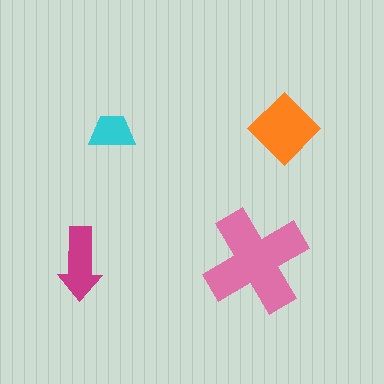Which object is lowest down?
The magenta arrow is bottommost.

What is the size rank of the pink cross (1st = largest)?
1st.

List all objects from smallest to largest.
The cyan trapezoid, the magenta arrow, the orange diamond, the pink cross.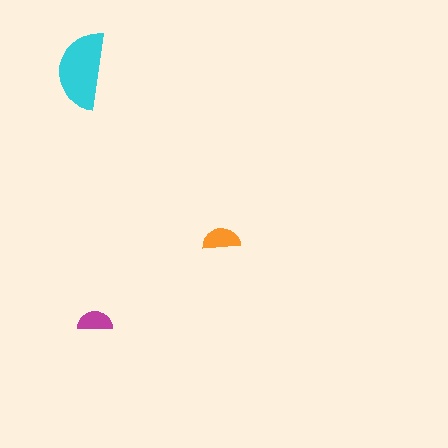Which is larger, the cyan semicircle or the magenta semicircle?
The cyan one.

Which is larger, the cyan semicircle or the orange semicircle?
The cyan one.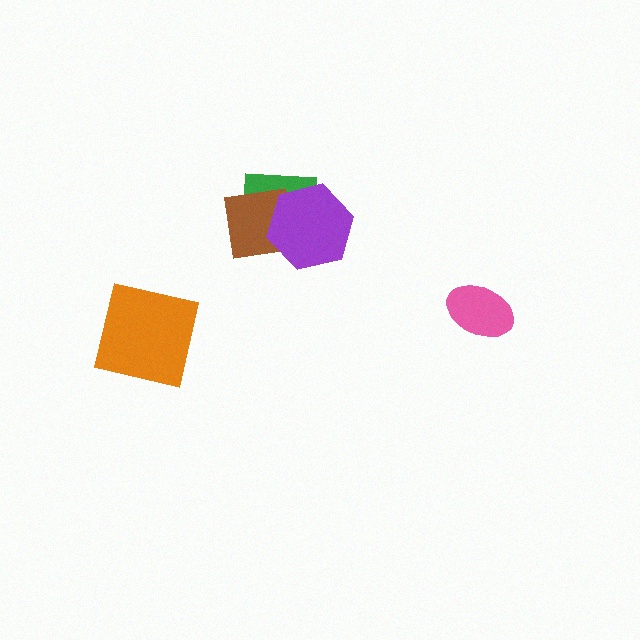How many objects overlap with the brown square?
2 objects overlap with the brown square.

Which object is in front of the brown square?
The purple hexagon is in front of the brown square.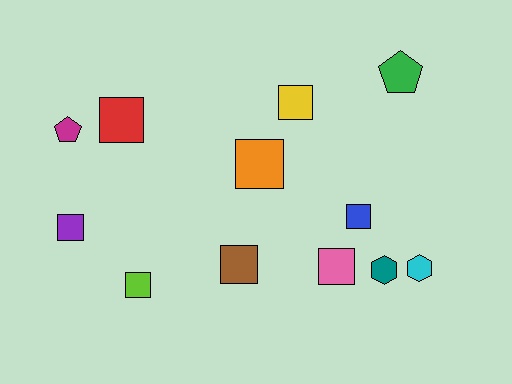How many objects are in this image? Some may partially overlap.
There are 12 objects.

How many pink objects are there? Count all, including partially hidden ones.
There is 1 pink object.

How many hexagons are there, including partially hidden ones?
There are 2 hexagons.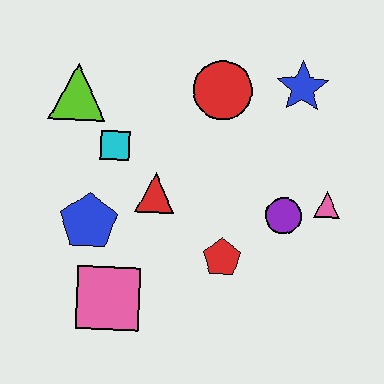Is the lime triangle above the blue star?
No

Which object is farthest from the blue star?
The pink square is farthest from the blue star.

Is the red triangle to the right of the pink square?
Yes